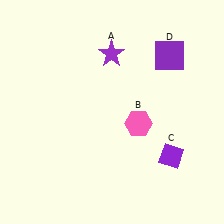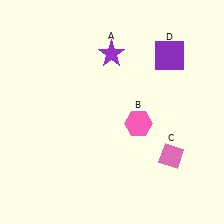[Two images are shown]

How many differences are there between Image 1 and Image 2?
There is 1 difference between the two images.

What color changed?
The diamond (C) changed from purple in Image 1 to pink in Image 2.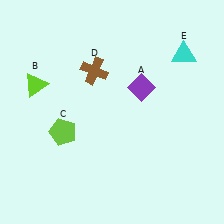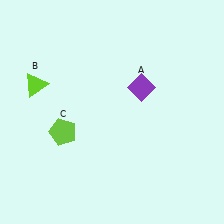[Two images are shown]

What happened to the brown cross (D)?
The brown cross (D) was removed in Image 2. It was in the top-left area of Image 1.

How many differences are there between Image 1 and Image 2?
There are 2 differences between the two images.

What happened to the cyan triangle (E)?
The cyan triangle (E) was removed in Image 2. It was in the top-right area of Image 1.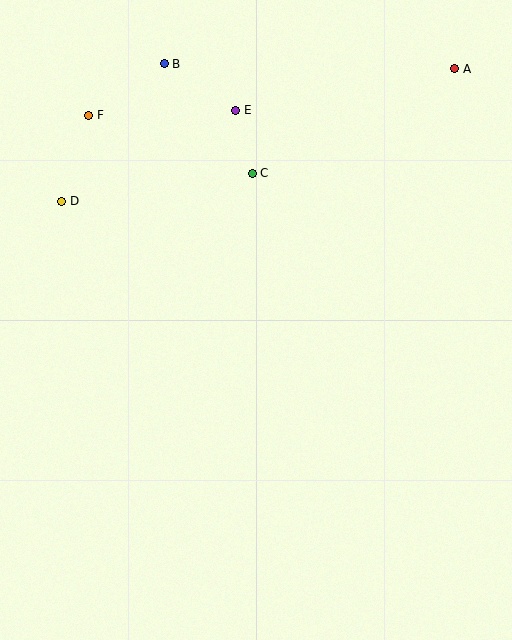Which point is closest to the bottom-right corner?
Point C is closest to the bottom-right corner.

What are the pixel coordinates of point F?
Point F is at (89, 115).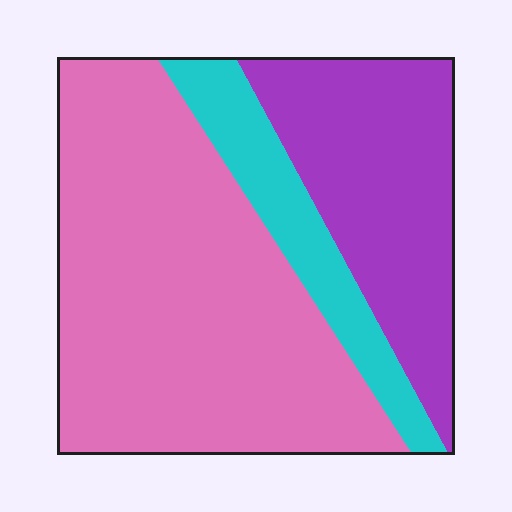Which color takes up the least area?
Cyan, at roughly 15%.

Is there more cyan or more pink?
Pink.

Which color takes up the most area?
Pink, at roughly 55%.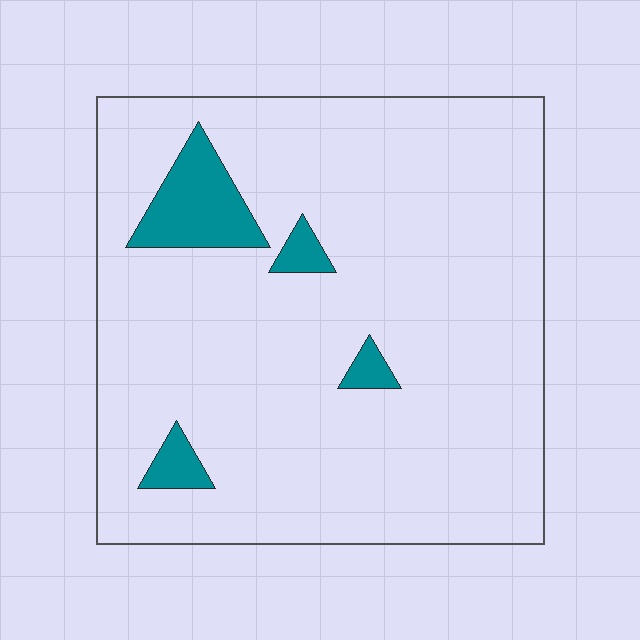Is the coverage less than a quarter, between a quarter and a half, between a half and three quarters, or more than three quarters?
Less than a quarter.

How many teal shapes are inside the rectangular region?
4.